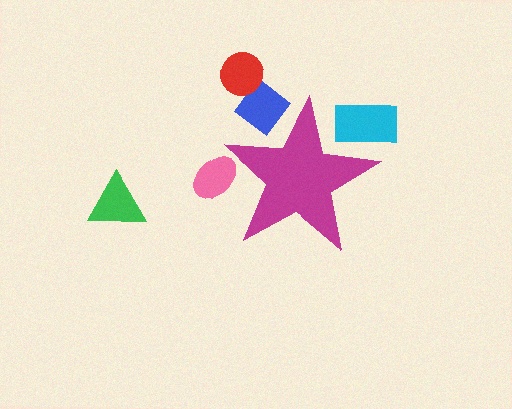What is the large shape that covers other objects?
A magenta star.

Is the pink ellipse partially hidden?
Yes, the pink ellipse is partially hidden behind the magenta star.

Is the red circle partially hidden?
No, the red circle is fully visible.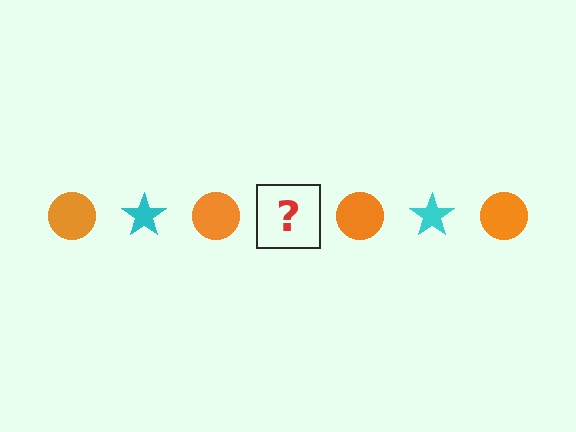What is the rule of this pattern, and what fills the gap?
The rule is that the pattern alternates between orange circle and cyan star. The gap should be filled with a cyan star.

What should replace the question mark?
The question mark should be replaced with a cyan star.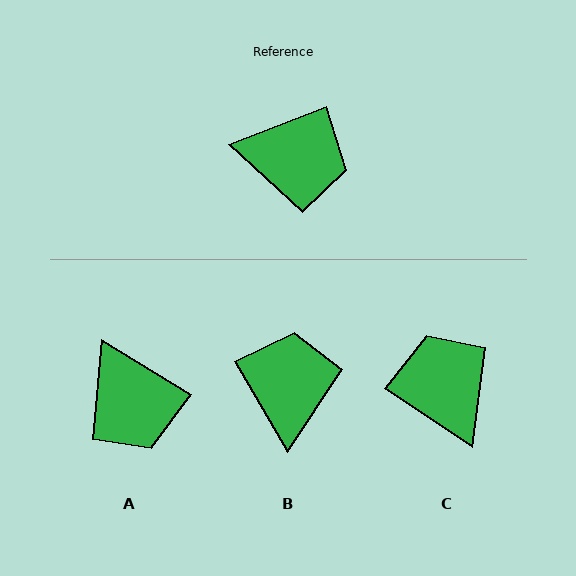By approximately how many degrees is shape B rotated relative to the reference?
Approximately 99 degrees counter-clockwise.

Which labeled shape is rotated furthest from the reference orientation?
C, about 125 degrees away.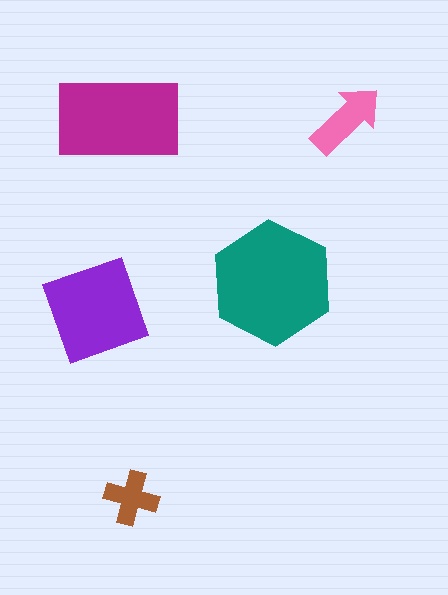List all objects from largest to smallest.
The teal hexagon, the magenta rectangle, the purple diamond, the pink arrow, the brown cross.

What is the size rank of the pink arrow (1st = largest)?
4th.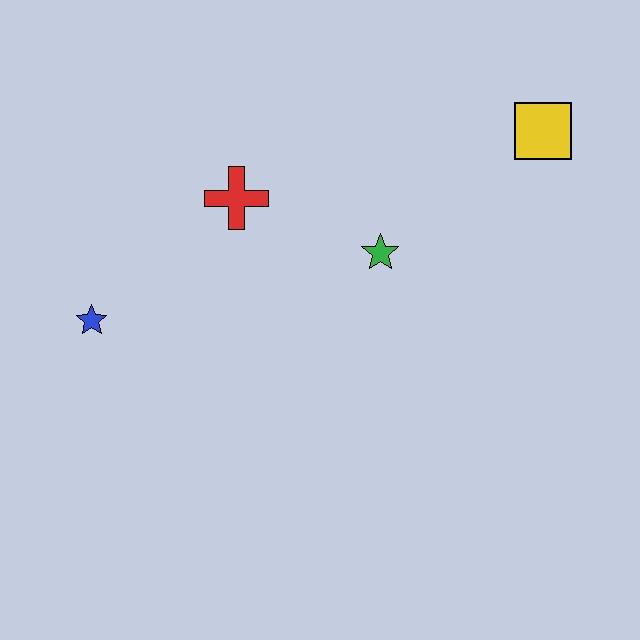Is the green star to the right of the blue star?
Yes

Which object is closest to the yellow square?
The green star is closest to the yellow square.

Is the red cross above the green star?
Yes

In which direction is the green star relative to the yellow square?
The green star is to the left of the yellow square.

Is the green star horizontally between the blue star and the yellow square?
Yes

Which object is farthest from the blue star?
The yellow square is farthest from the blue star.